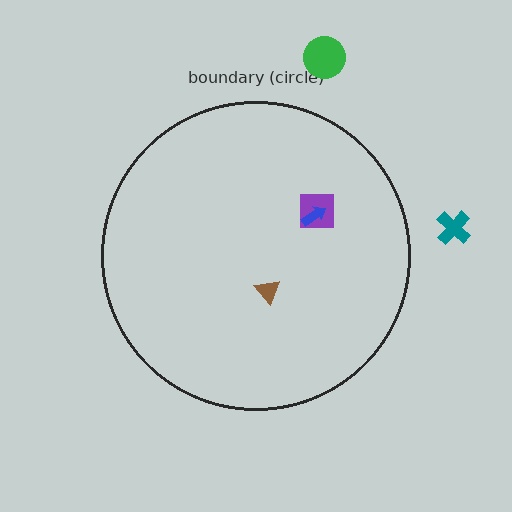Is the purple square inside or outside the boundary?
Inside.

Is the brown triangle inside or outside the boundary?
Inside.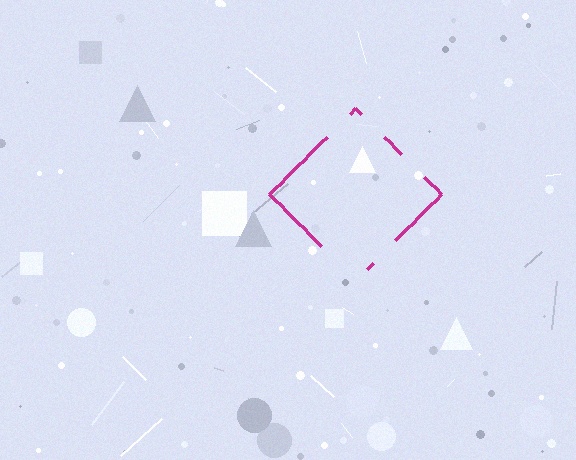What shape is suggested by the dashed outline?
The dashed outline suggests a diamond.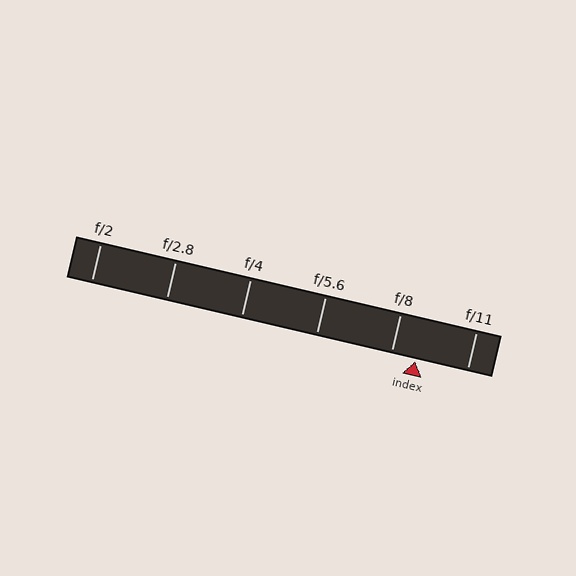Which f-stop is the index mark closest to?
The index mark is closest to f/8.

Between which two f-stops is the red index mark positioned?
The index mark is between f/8 and f/11.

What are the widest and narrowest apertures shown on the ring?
The widest aperture shown is f/2 and the narrowest is f/11.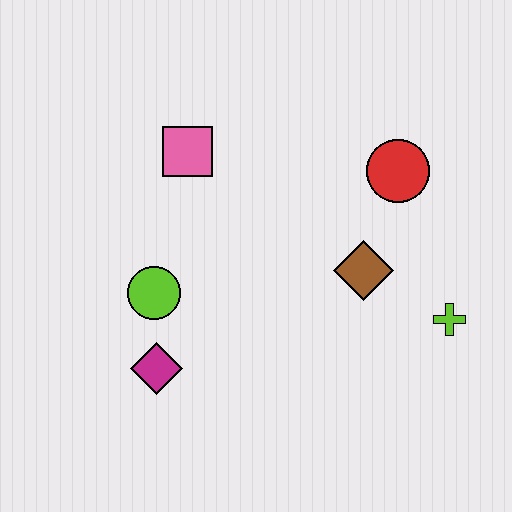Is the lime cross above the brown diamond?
No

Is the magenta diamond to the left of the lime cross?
Yes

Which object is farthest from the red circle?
The magenta diamond is farthest from the red circle.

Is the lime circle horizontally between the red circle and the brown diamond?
No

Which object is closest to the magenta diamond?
The lime circle is closest to the magenta diamond.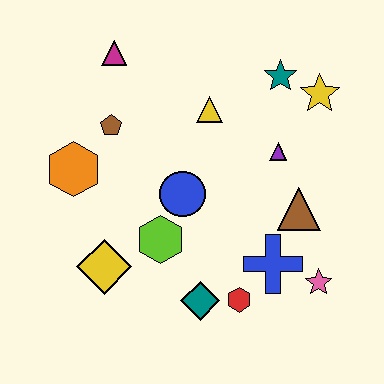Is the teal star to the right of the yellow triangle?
Yes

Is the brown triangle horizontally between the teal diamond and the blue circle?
No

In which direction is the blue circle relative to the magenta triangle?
The blue circle is below the magenta triangle.